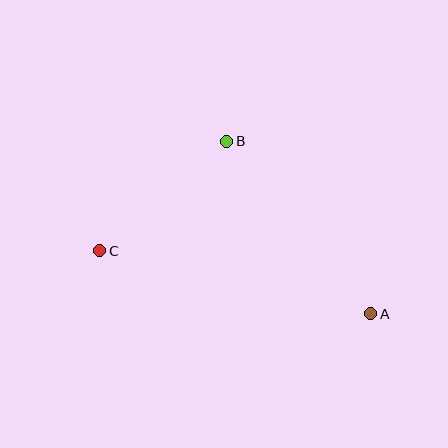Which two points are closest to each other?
Points B and C are closest to each other.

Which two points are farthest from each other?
Points A and C are farthest from each other.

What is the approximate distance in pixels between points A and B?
The distance between A and B is approximately 224 pixels.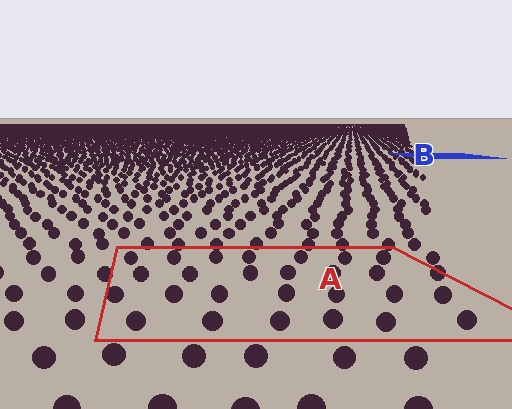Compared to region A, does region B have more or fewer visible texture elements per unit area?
Region B has more texture elements per unit area — they are packed more densely because it is farther away.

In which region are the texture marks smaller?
The texture marks are smaller in region B, because it is farther away.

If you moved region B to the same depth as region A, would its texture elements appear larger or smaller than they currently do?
They would appear larger. At a closer depth, the same texture elements are projected at a bigger on-screen size.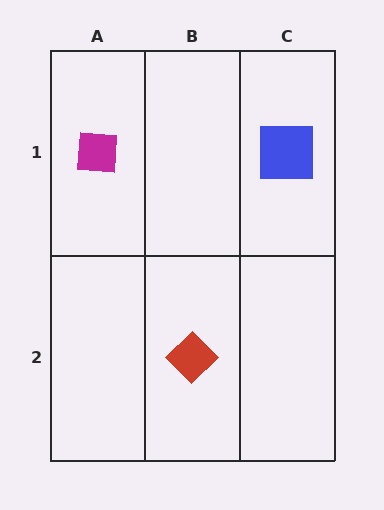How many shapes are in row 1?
2 shapes.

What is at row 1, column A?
A magenta square.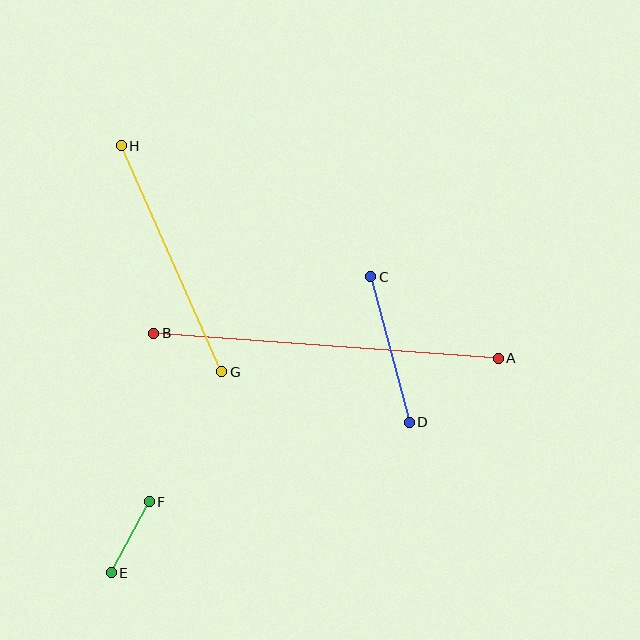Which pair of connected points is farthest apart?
Points A and B are farthest apart.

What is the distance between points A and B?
The distance is approximately 345 pixels.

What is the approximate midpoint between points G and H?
The midpoint is at approximately (171, 259) pixels.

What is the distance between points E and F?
The distance is approximately 81 pixels.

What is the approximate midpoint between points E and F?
The midpoint is at approximately (130, 537) pixels.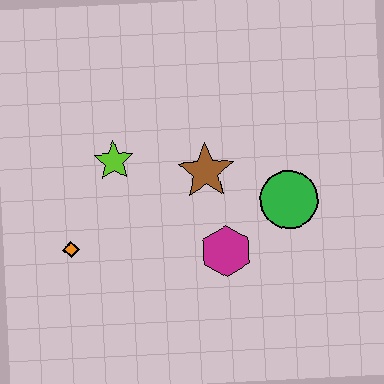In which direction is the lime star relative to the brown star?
The lime star is to the left of the brown star.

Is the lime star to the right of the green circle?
No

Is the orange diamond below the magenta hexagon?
No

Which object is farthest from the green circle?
The orange diamond is farthest from the green circle.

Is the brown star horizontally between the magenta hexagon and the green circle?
No